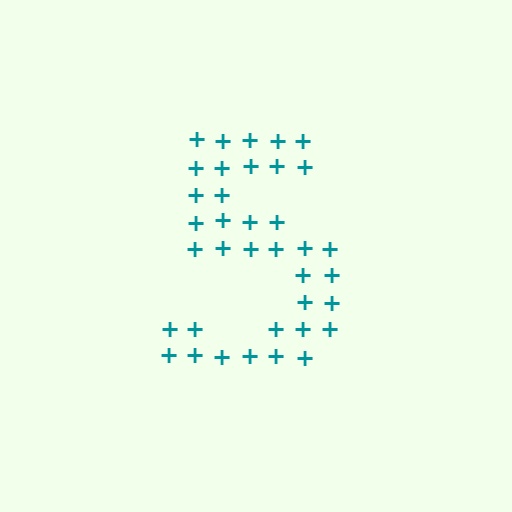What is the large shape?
The large shape is the digit 5.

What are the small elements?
The small elements are plus signs.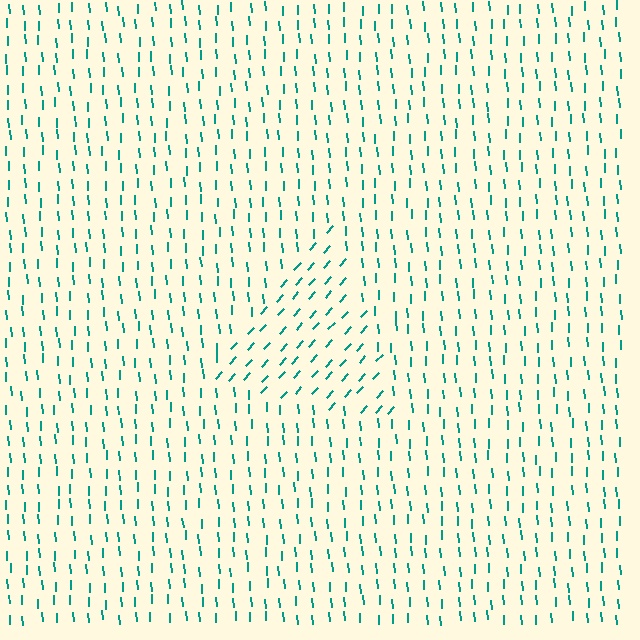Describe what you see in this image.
The image is filled with small teal line segments. A triangle region in the image has lines oriented differently from the surrounding lines, creating a visible texture boundary.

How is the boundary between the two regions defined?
The boundary is defined purely by a change in line orientation (approximately 45 degrees difference). All lines are the same color and thickness.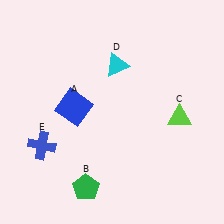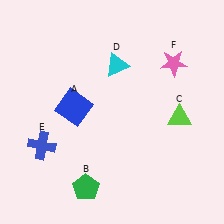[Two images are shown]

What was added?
A pink star (F) was added in Image 2.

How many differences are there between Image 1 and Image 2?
There is 1 difference between the two images.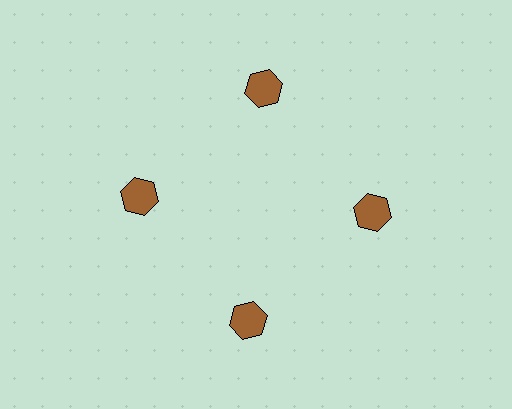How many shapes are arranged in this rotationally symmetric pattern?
There are 4 shapes, arranged in 4 groups of 1.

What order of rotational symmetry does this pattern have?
This pattern has 4-fold rotational symmetry.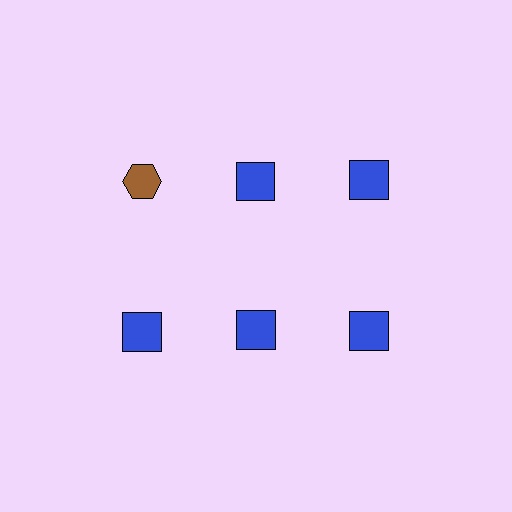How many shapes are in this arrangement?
There are 6 shapes arranged in a grid pattern.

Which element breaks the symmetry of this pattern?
The brown hexagon in the top row, leftmost column breaks the symmetry. All other shapes are blue squares.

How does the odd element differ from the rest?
It differs in both color (brown instead of blue) and shape (hexagon instead of square).